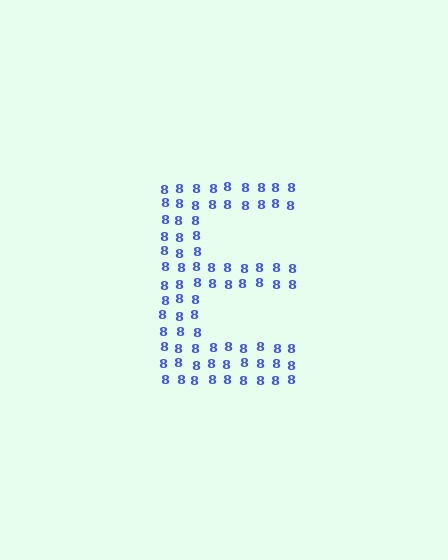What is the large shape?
The large shape is the letter E.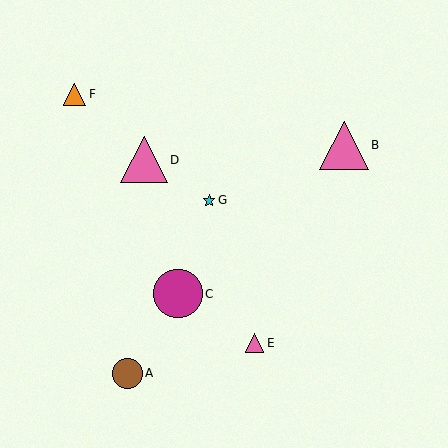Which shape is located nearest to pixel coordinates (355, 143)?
The pink triangle (labeled B) at (344, 145) is nearest to that location.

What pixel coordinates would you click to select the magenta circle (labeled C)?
Click at (178, 294) to select the magenta circle C.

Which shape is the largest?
The magenta circle (labeled C) is the largest.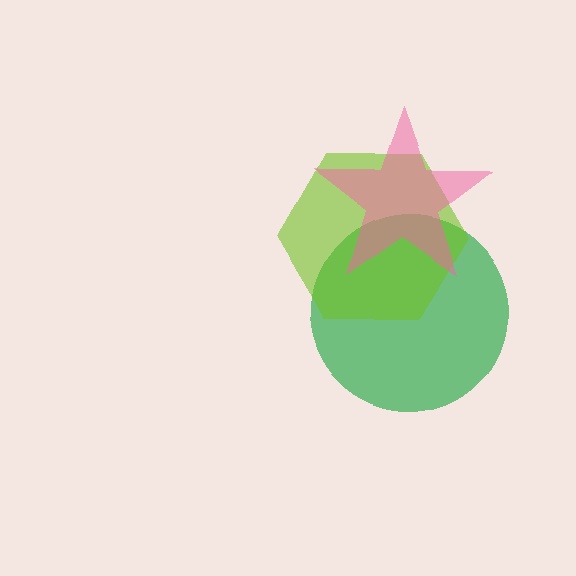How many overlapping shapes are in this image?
There are 3 overlapping shapes in the image.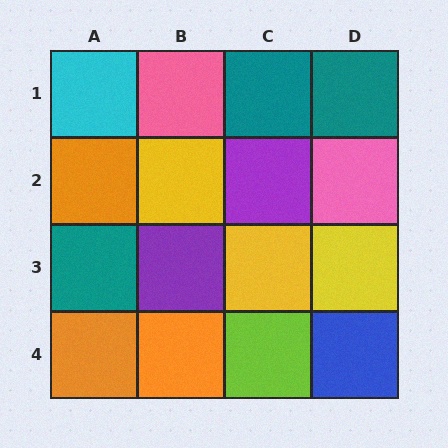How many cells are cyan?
1 cell is cyan.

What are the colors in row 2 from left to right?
Orange, yellow, purple, pink.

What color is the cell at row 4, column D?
Blue.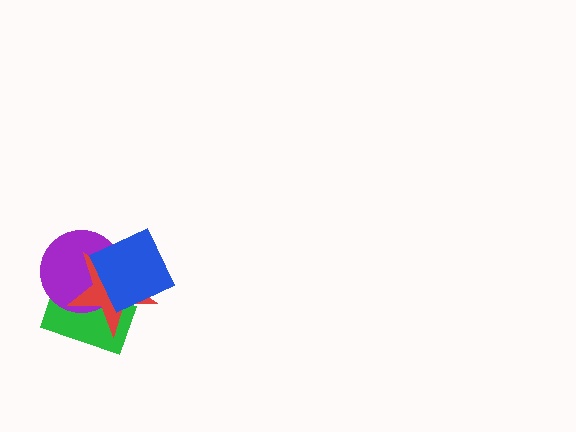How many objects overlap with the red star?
3 objects overlap with the red star.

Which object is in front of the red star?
The blue diamond is in front of the red star.